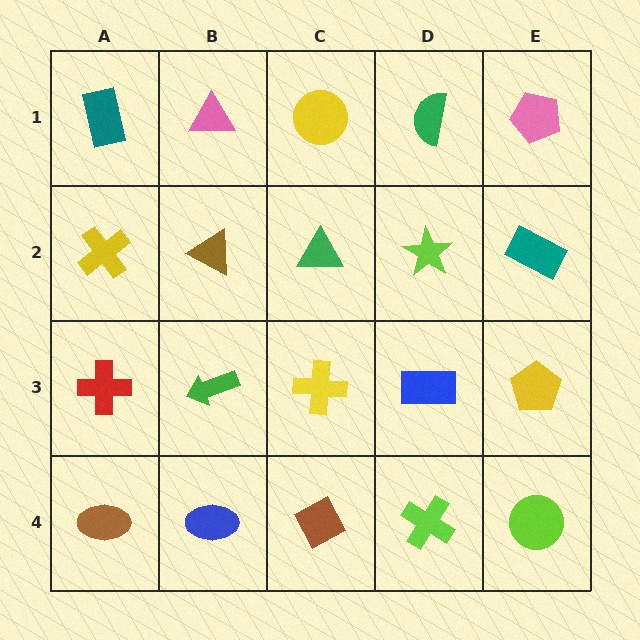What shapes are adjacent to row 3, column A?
A yellow cross (row 2, column A), a brown ellipse (row 4, column A), a green arrow (row 3, column B).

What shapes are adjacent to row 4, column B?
A green arrow (row 3, column B), a brown ellipse (row 4, column A), a brown diamond (row 4, column C).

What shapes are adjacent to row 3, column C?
A green triangle (row 2, column C), a brown diamond (row 4, column C), a green arrow (row 3, column B), a blue rectangle (row 3, column D).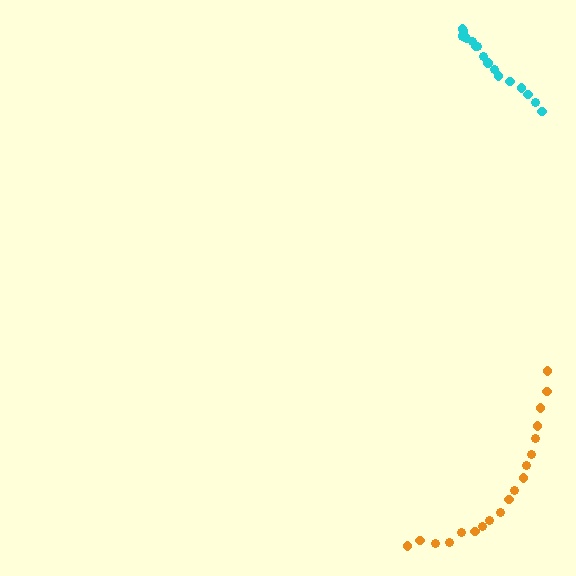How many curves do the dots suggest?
There are 2 distinct paths.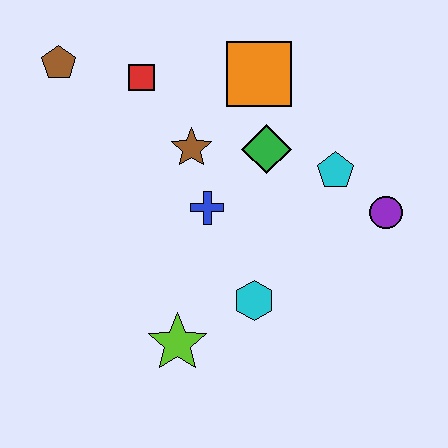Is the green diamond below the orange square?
Yes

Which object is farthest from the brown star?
The purple circle is farthest from the brown star.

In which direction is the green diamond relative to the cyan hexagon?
The green diamond is above the cyan hexagon.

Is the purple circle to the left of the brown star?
No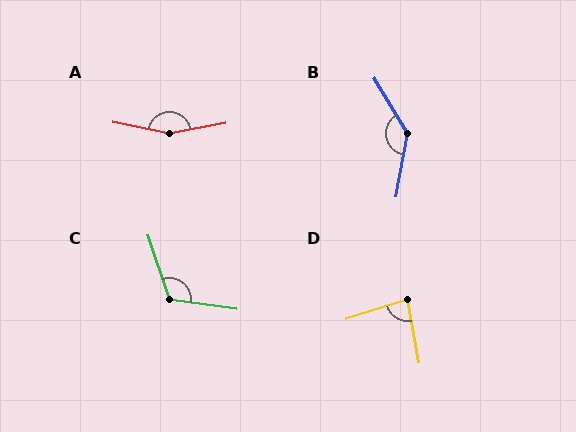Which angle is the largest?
A, at approximately 157 degrees.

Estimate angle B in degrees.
Approximately 138 degrees.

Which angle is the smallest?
D, at approximately 82 degrees.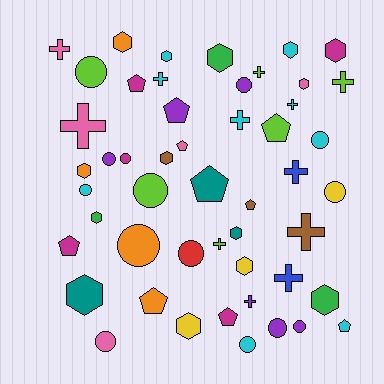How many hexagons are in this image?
There are 14 hexagons.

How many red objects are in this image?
There is 1 red object.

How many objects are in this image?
There are 50 objects.